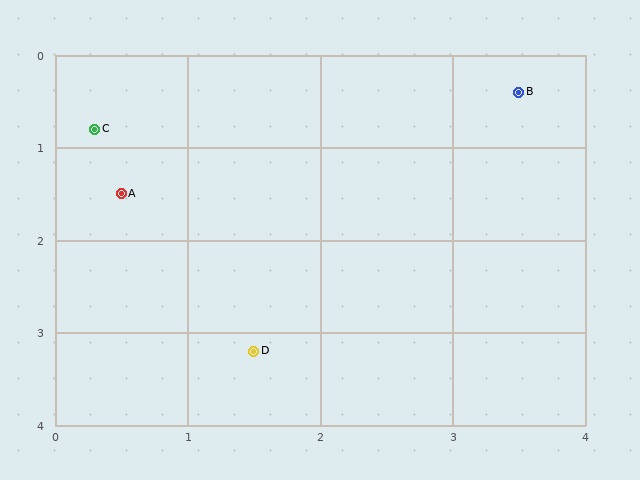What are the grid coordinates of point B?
Point B is at approximately (3.5, 0.4).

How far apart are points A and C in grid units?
Points A and C are about 0.7 grid units apart.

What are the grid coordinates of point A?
Point A is at approximately (0.5, 1.5).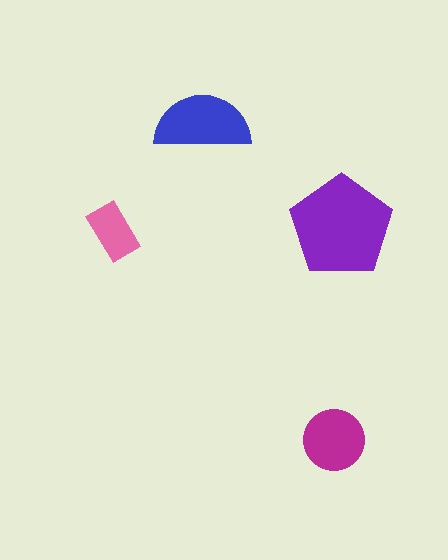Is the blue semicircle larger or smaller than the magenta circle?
Larger.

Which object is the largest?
The purple pentagon.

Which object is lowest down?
The magenta circle is bottommost.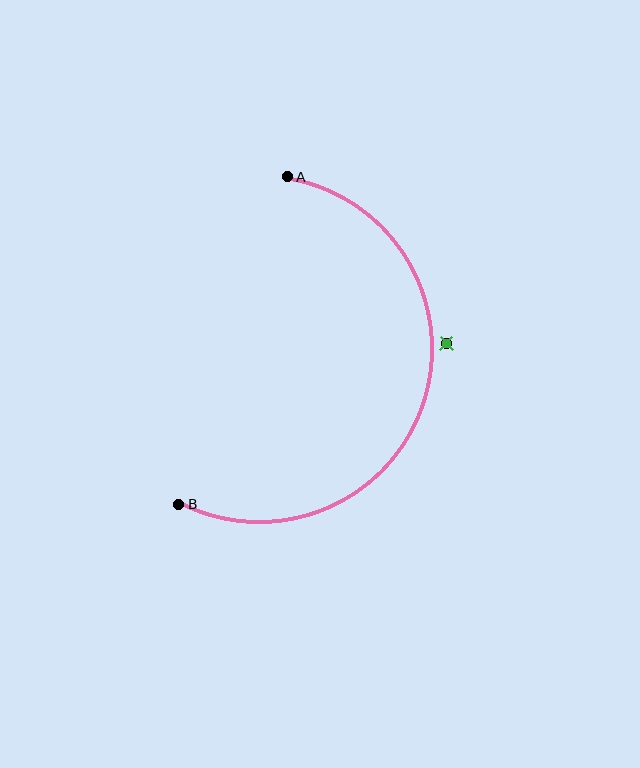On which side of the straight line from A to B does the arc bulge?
The arc bulges to the right of the straight line connecting A and B.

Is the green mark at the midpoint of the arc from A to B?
No — the green mark does not lie on the arc at all. It sits slightly outside the curve.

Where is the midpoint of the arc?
The arc midpoint is the point on the curve farthest from the straight line joining A and B. It sits to the right of that line.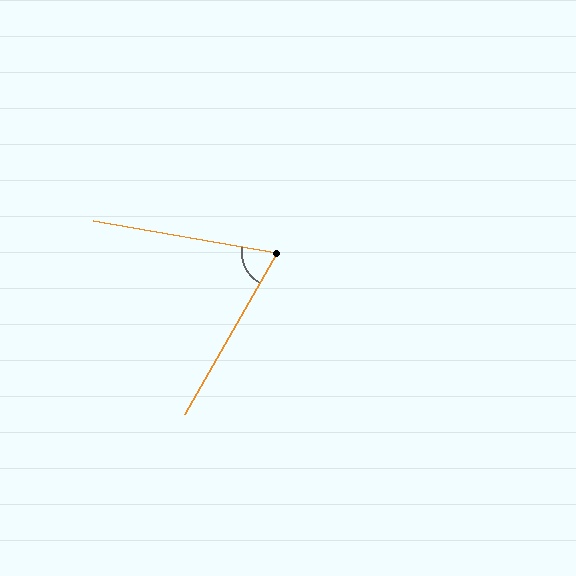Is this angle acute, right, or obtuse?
It is acute.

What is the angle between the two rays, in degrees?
Approximately 70 degrees.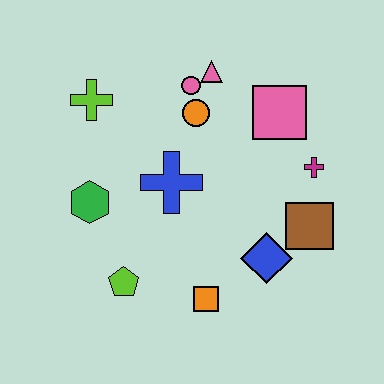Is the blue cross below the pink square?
Yes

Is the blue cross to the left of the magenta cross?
Yes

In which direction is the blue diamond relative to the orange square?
The blue diamond is to the right of the orange square.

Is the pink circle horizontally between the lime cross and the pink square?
Yes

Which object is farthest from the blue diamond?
The lime cross is farthest from the blue diamond.